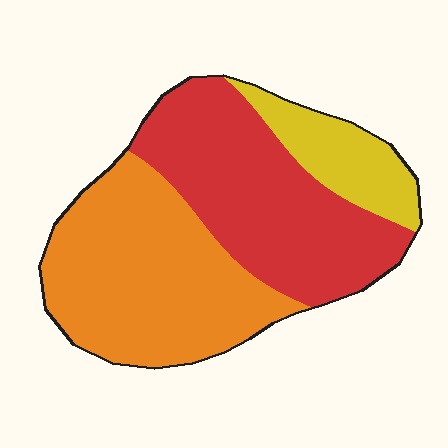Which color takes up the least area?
Yellow, at roughly 15%.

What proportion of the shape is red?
Red takes up about two fifths (2/5) of the shape.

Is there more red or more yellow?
Red.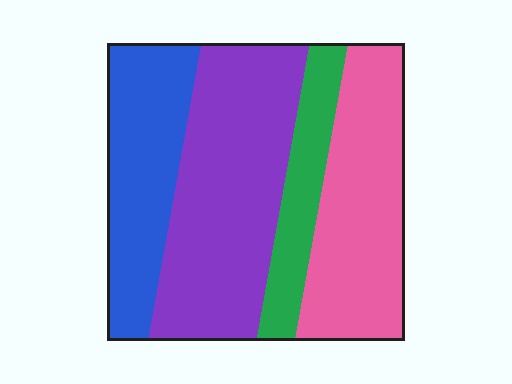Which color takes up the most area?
Purple, at roughly 35%.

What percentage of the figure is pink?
Pink takes up between a sixth and a third of the figure.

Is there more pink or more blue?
Pink.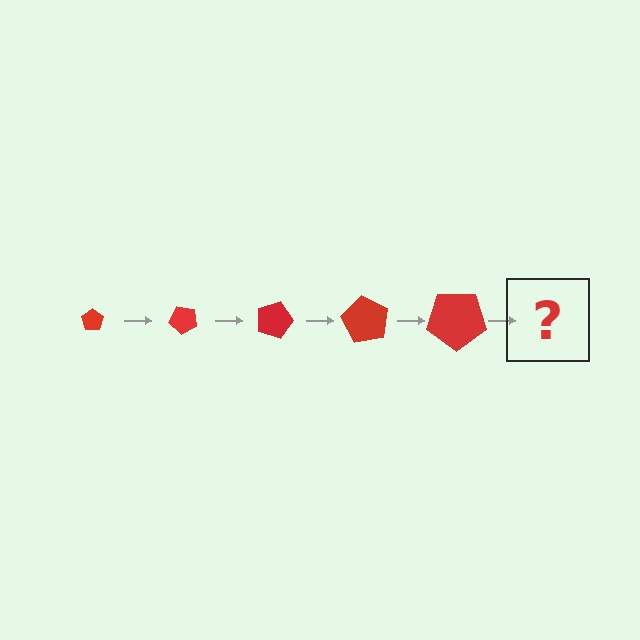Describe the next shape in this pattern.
It should be a pentagon, larger than the previous one and rotated 225 degrees from the start.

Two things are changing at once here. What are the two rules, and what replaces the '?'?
The two rules are that the pentagon grows larger each step and it rotates 45 degrees each step. The '?' should be a pentagon, larger than the previous one and rotated 225 degrees from the start.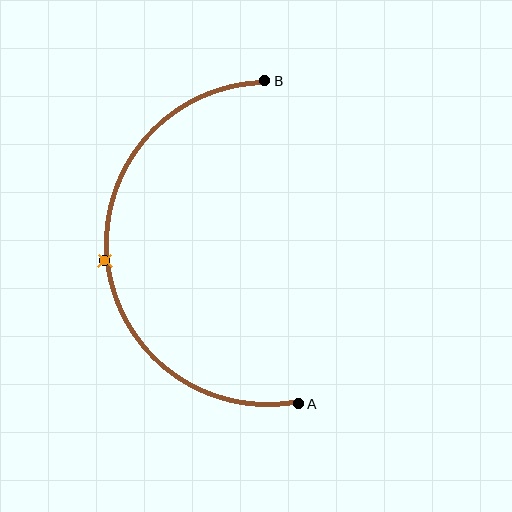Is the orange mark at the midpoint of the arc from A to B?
Yes. The orange mark lies on the arc at equal arc-length from both A and B — it is the arc midpoint.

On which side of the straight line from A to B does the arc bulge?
The arc bulges to the left of the straight line connecting A and B.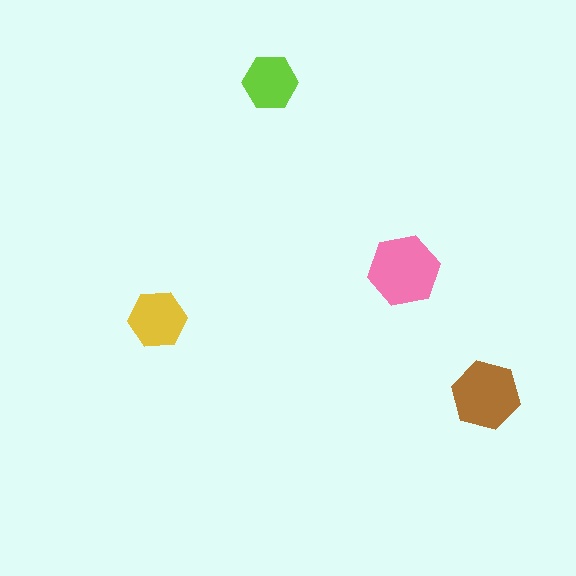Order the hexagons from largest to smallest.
the pink one, the brown one, the yellow one, the lime one.